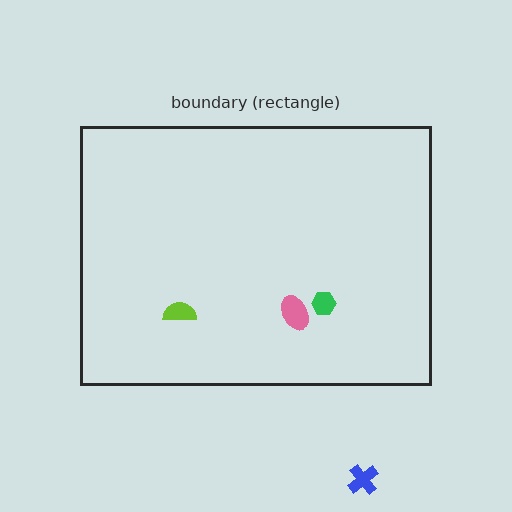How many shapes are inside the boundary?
3 inside, 1 outside.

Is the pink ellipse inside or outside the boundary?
Inside.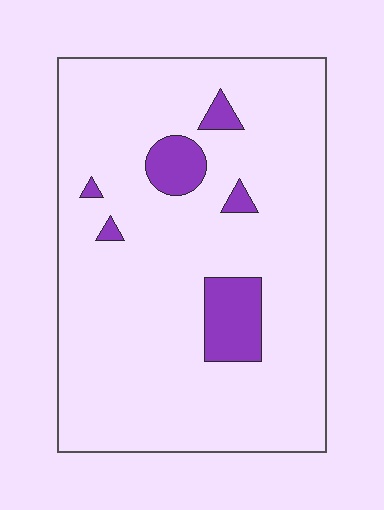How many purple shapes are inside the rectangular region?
6.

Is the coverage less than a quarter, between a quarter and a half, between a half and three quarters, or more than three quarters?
Less than a quarter.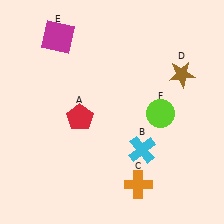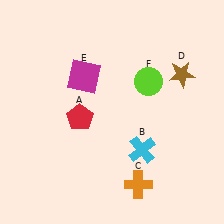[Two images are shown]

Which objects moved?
The objects that moved are: the magenta square (E), the lime circle (F).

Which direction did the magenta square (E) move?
The magenta square (E) moved down.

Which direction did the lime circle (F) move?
The lime circle (F) moved up.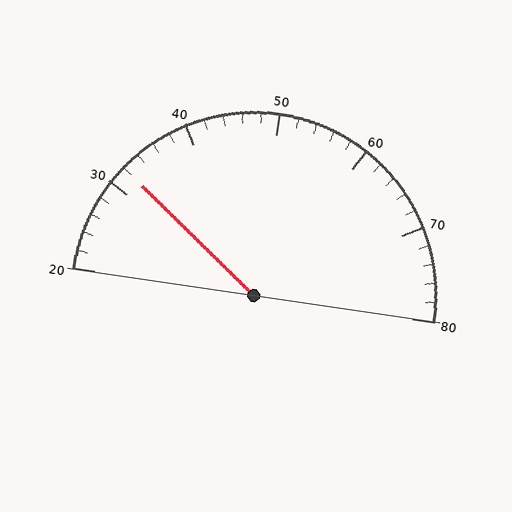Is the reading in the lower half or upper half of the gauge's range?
The reading is in the lower half of the range (20 to 80).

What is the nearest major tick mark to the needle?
The nearest major tick mark is 30.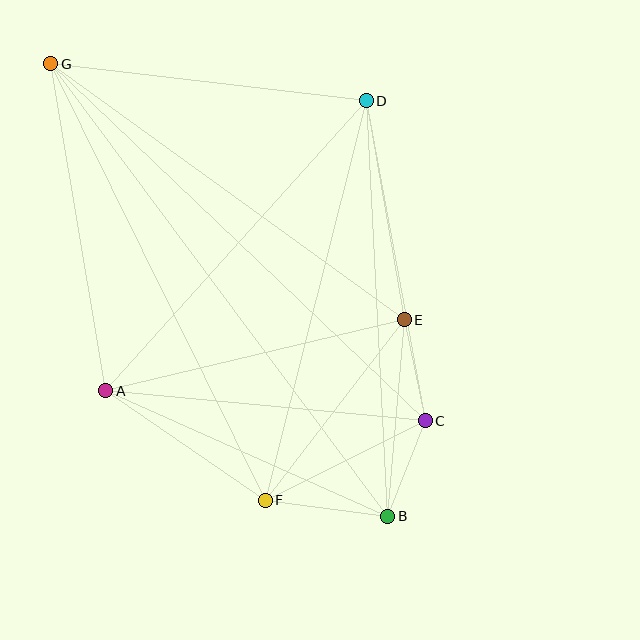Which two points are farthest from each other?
Points B and G are farthest from each other.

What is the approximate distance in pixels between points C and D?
The distance between C and D is approximately 326 pixels.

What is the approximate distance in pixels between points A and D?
The distance between A and D is approximately 390 pixels.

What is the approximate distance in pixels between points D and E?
The distance between D and E is approximately 222 pixels.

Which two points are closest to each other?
Points B and C are closest to each other.